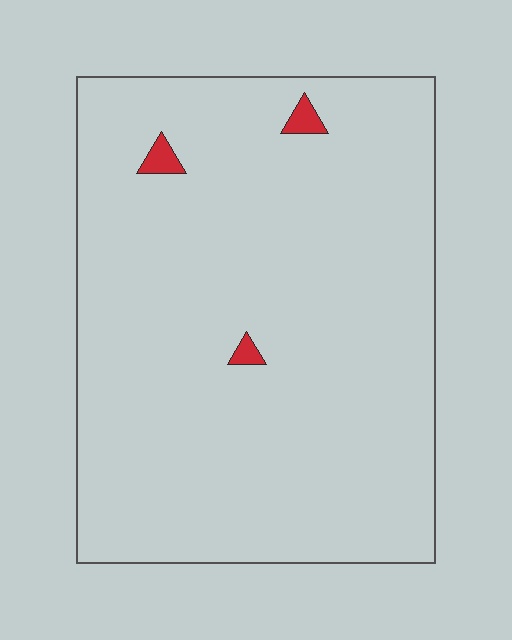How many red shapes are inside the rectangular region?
3.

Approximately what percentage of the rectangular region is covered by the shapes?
Approximately 0%.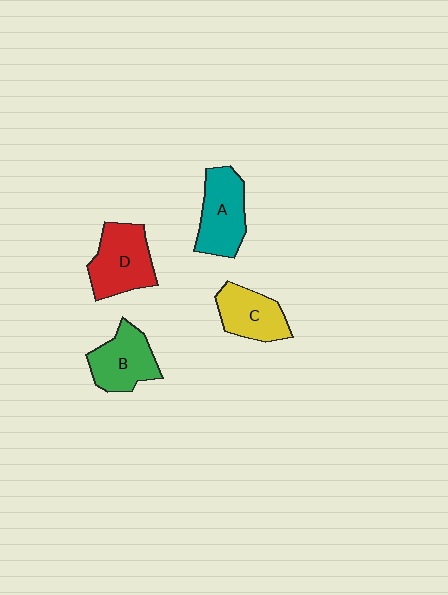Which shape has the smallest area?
Shape C (yellow).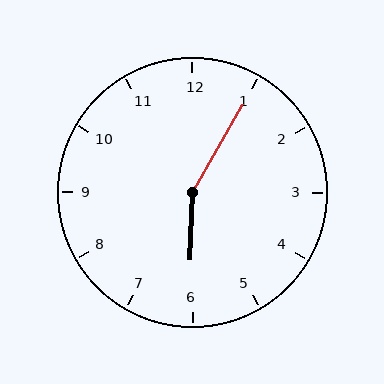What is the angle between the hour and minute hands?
Approximately 152 degrees.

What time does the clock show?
6:05.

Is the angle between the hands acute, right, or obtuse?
It is obtuse.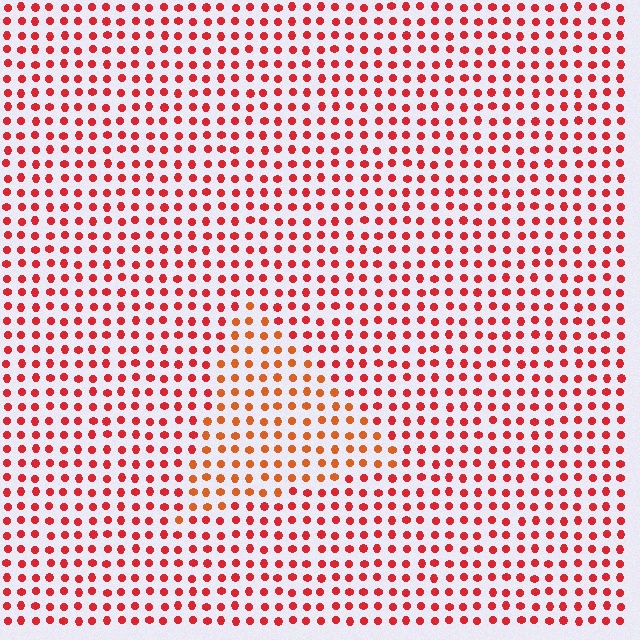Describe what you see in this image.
The image is filled with small red elements in a uniform arrangement. A triangle-shaped region is visible where the elements are tinted to a slightly different hue, forming a subtle color boundary.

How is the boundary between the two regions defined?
The boundary is defined purely by a slight shift in hue (about 24 degrees). Spacing, size, and orientation are identical on both sides.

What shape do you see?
I see a triangle.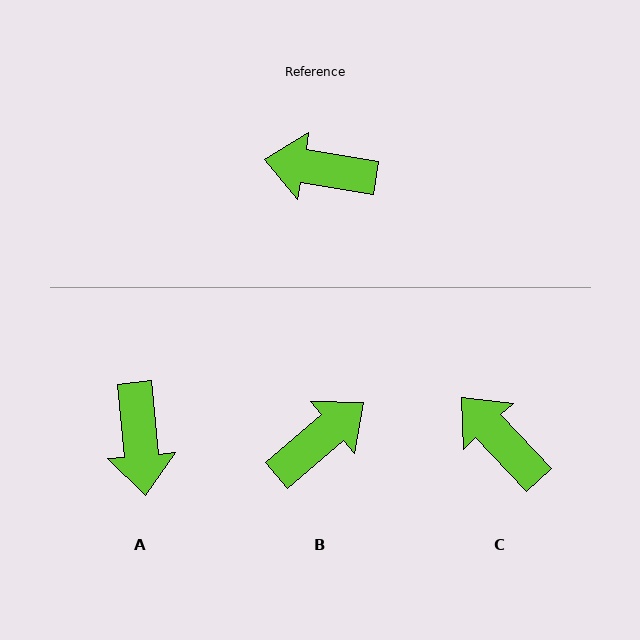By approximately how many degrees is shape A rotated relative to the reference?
Approximately 105 degrees counter-clockwise.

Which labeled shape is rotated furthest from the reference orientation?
B, about 130 degrees away.